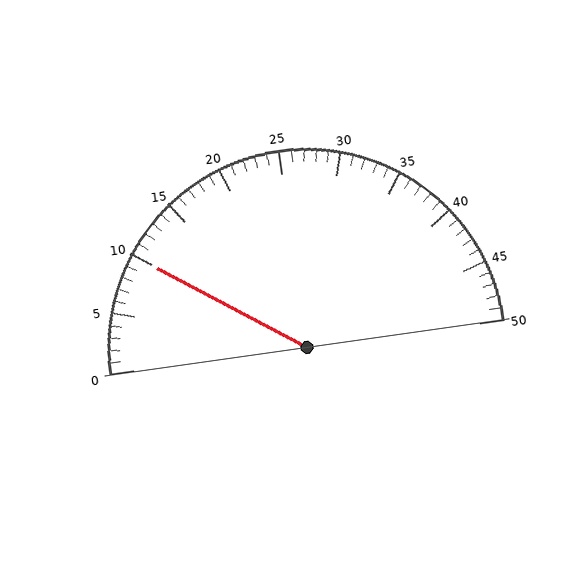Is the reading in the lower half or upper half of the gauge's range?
The reading is in the lower half of the range (0 to 50).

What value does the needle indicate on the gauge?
The needle indicates approximately 10.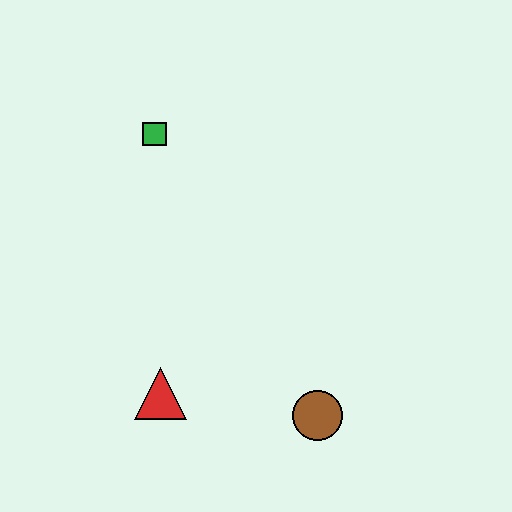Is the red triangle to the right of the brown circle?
No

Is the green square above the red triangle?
Yes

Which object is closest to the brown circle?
The red triangle is closest to the brown circle.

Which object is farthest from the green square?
The brown circle is farthest from the green square.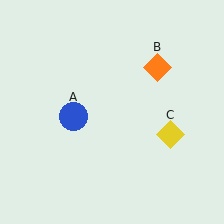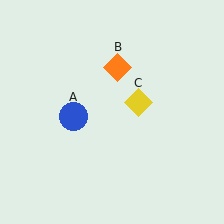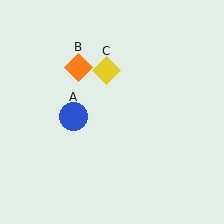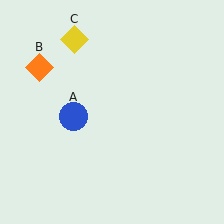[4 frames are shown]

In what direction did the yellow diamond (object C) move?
The yellow diamond (object C) moved up and to the left.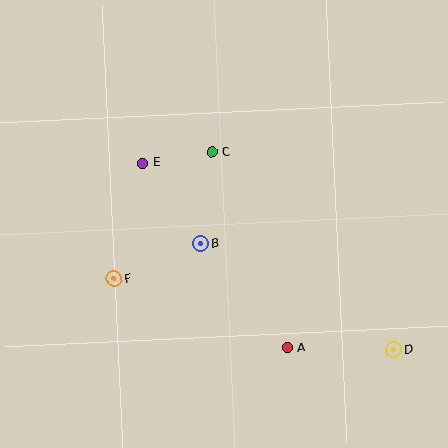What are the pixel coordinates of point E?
Point E is at (143, 163).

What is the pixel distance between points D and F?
The distance between D and F is 288 pixels.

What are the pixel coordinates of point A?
Point A is at (287, 348).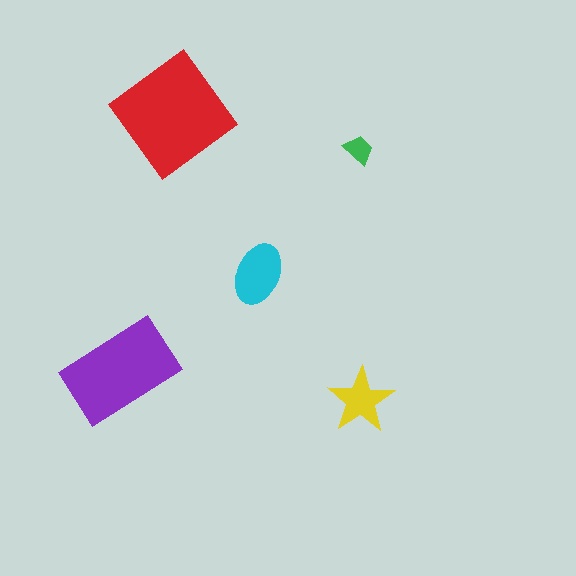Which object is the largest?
The red diamond.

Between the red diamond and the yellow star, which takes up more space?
The red diamond.